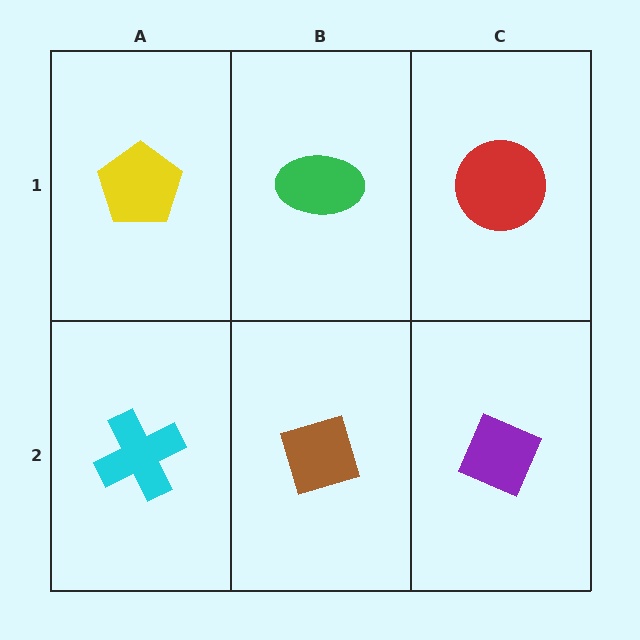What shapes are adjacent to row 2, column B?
A green ellipse (row 1, column B), a cyan cross (row 2, column A), a purple diamond (row 2, column C).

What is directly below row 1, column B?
A brown diamond.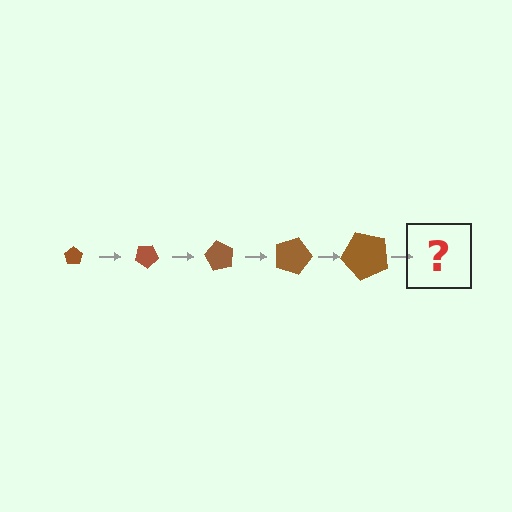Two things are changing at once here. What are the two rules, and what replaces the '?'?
The two rules are that the pentagon grows larger each step and it rotates 30 degrees each step. The '?' should be a pentagon, larger than the previous one and rotated 150 degrees from the start.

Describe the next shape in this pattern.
It should be a pentagon, larger than the previous one and rotated 150 degrees from the start.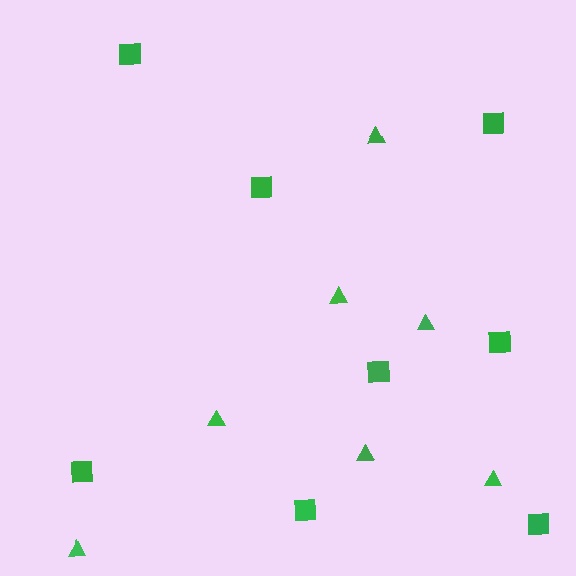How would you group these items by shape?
There are 2 groups: one group of triangles (7) and one group of squares (8).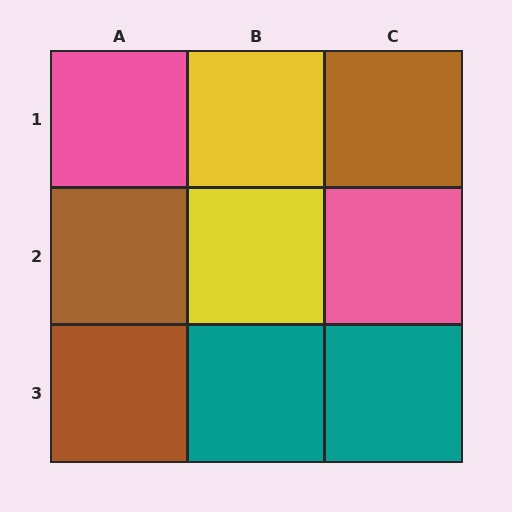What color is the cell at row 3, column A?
Brown.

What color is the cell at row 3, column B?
Teal.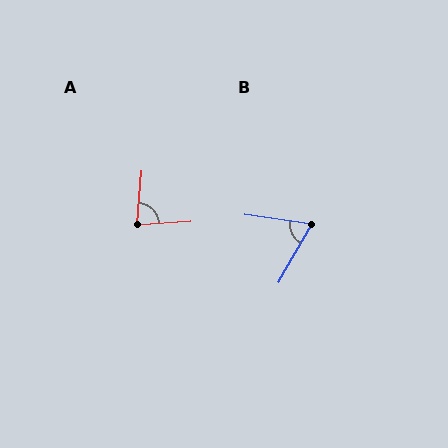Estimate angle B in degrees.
Approximately 68 degrees.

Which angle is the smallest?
B, at approximately 68 degrees.